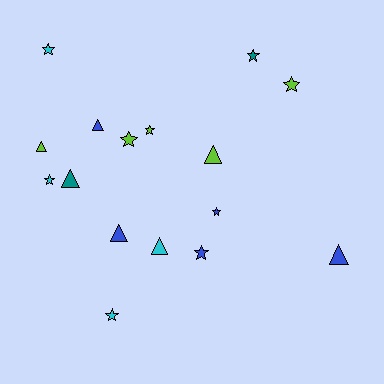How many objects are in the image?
There are 16 objects.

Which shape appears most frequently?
Star, with 9 objects.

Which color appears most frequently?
Lime, with 5 objects.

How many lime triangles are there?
There are 2 lime triangles.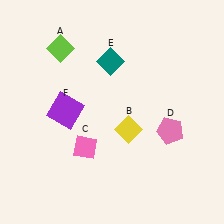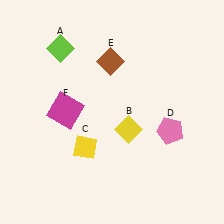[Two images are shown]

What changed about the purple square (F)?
In Image 1, F is purple. In Image 2, it changed to magenta.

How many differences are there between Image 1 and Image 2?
There are 3 differences between the two images.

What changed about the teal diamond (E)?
In Image 1, E is teal. In Image 2, it changed to brown.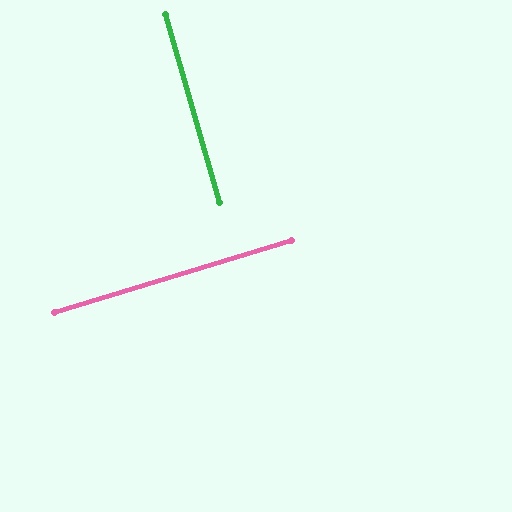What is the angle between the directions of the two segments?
Approximately 89 degrees.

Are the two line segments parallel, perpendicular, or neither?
Perpendicular — they meet at approximately 89°.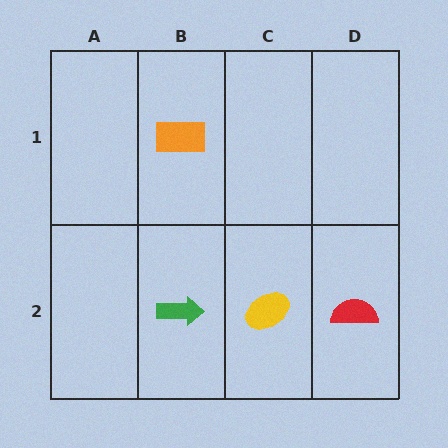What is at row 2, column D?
A red semicircle.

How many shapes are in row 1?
1 shape.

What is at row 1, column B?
An orange rectangle.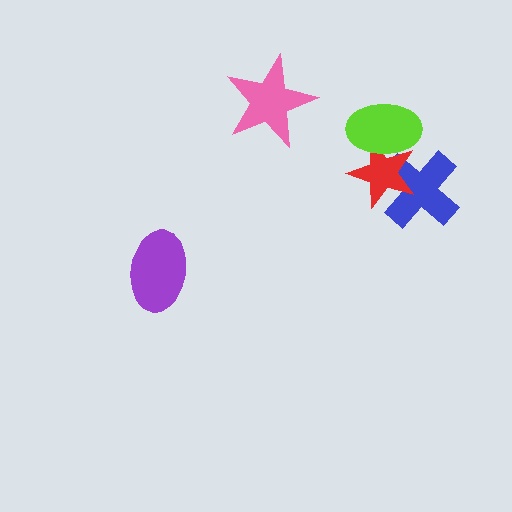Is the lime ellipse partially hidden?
No, no other shape covers it.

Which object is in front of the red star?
The lime ellipse is in front of the red star.